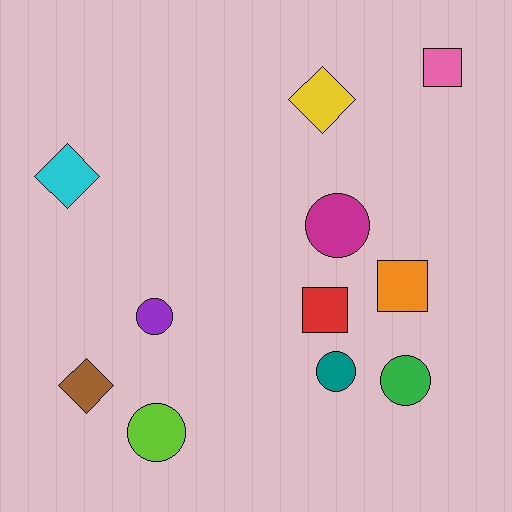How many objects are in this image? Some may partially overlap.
There are 11 objects.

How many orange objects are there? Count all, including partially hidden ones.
There is 1 orange object.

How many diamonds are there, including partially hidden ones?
There are 3 diamonds.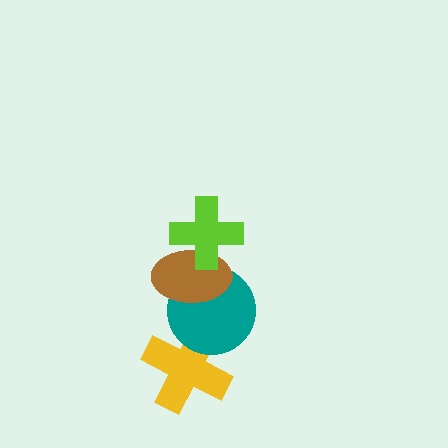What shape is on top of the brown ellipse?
The lime cross is on top of the brown ellipse.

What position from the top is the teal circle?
The teal circle is 3rd from the top.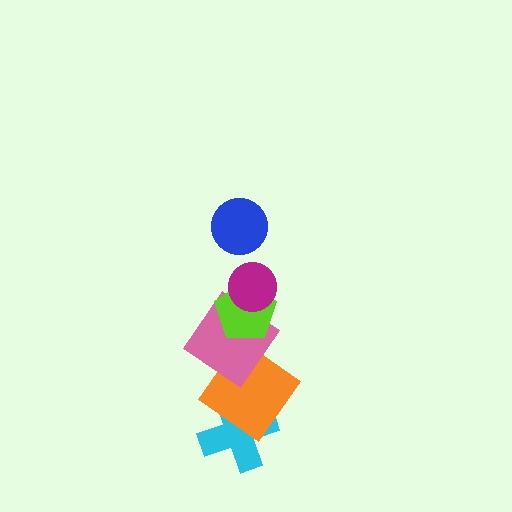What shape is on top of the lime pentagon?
The magenta circle is on top of the lime pentagon.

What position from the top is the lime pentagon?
The lime pentagon is 3rd from the top.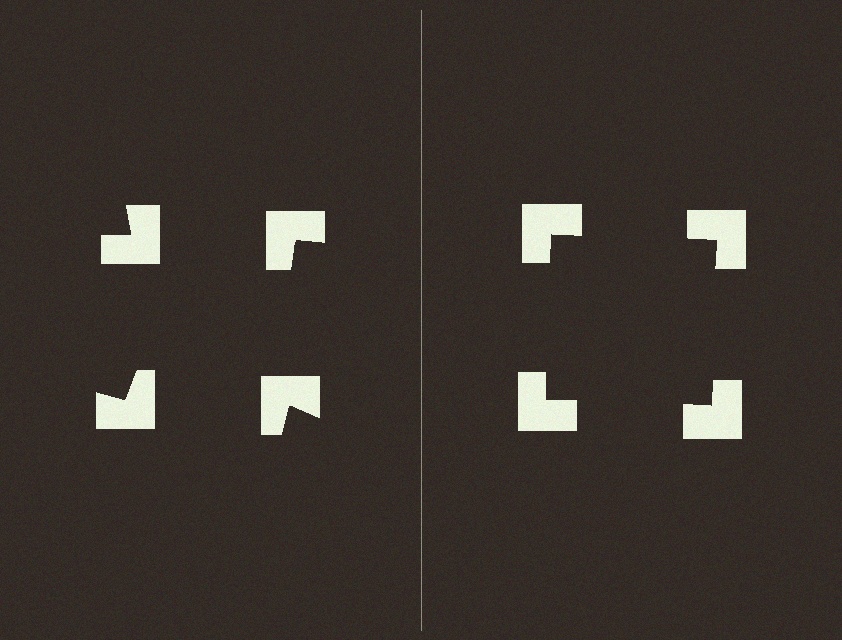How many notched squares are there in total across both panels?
8 — 4 on each side.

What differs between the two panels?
The notched squares are positioned identically on both sides; only the wedge orientations differ. On the right they align to a square; on the left they are misaligned.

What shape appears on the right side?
An illusory square.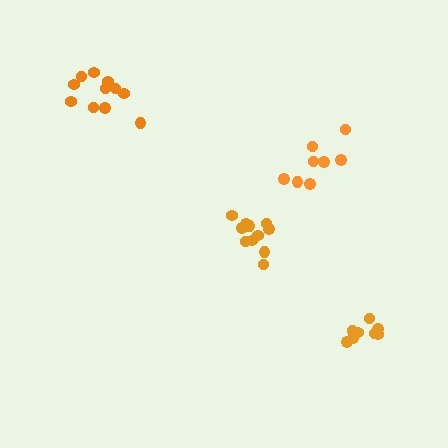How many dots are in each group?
Group 1: 11 dots, Group 2: 11 dots, Group 3: 8 dots, Group 4: 8 dots (38 total).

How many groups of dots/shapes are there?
There are 4 groups.